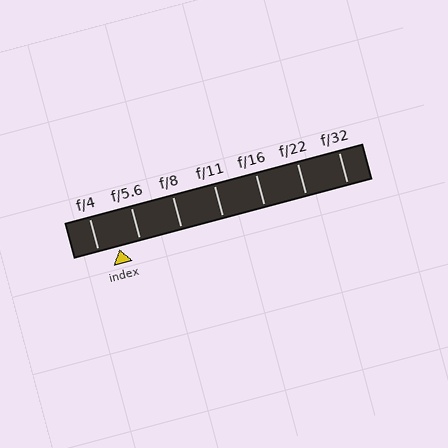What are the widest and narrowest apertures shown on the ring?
The widest aperture shown is f/4 and the narrowest is f/32.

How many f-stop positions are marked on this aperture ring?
There are 7 f-stop positions marked.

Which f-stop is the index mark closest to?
The index mark is closest to f/5.6.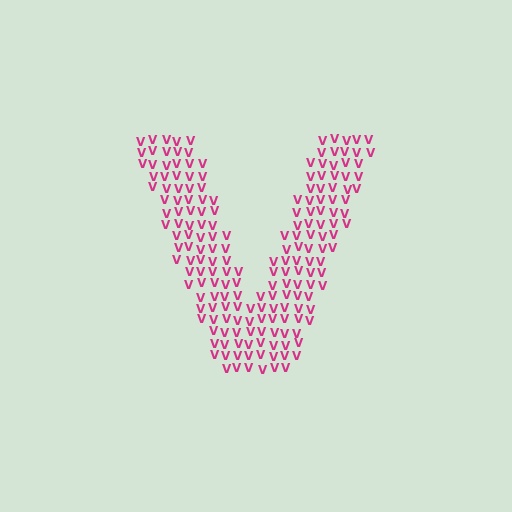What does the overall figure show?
The overall figure shows the letter V.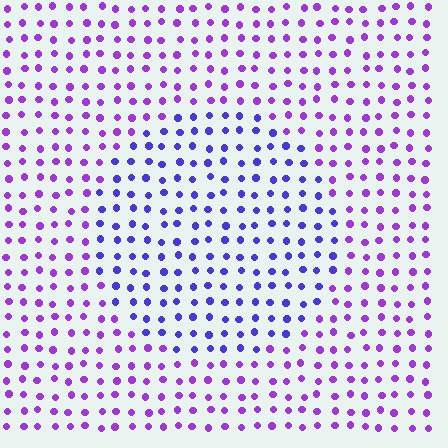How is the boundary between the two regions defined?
The boundary is defined purely by a slight shift in hue (about 32 degrees). Spacing, size, and orientation are identical on both sides.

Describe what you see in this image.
The image is filled with small purple elements in a uniform arrangement. A circle-shaped region is visible where the elements are tinted to a slightly different hue, forming a subtle color boundary.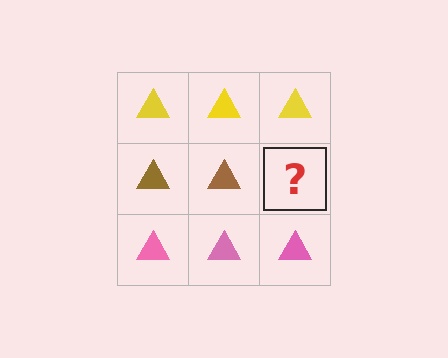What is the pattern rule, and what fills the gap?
The rule is that each row has a consistent color. The gap should be filled with a brown triangle.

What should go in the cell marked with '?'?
The missing cell should contain a brown triangle.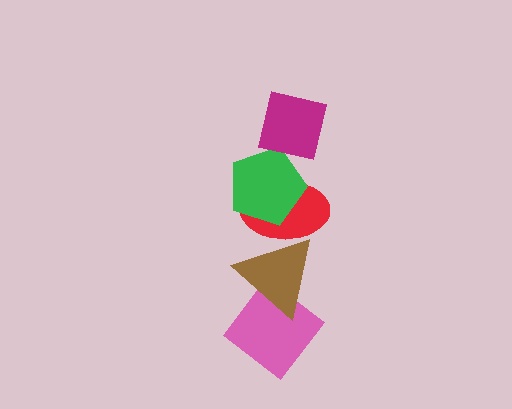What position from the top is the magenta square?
The magenta square is 1st from the top.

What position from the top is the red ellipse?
The red ellipse is 3rd from the top.